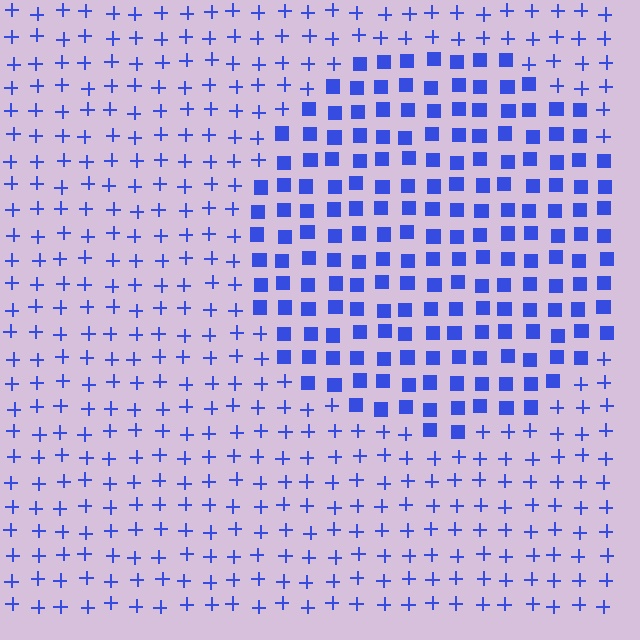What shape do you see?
I see a circle.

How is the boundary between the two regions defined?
The boundary is defined by a change in element shape: squares inside vs. plus signs outside. All elements share the same color and spacing.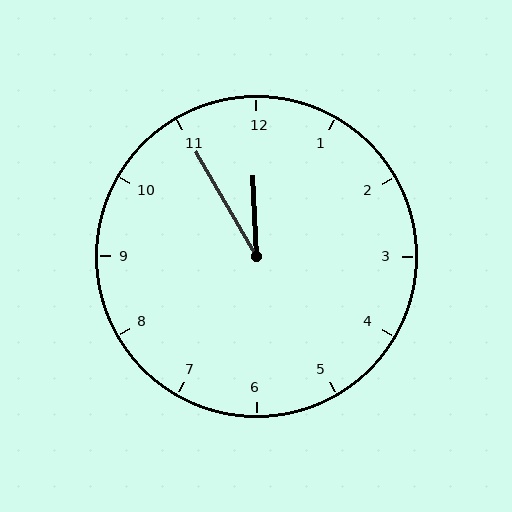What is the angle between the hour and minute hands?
Approximately 28 degrees.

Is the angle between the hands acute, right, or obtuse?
It is acute.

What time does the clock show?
11:55.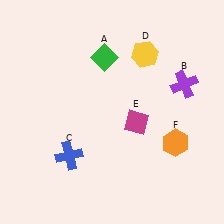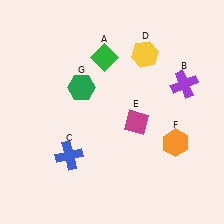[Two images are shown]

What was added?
A green hexagon (G) was added in Image 2.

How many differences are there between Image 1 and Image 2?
There is 1 difference between the two images.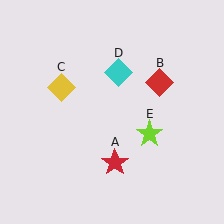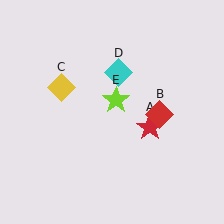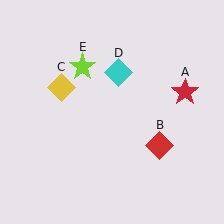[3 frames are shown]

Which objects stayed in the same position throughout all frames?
Yellow diamond (object C) and cyan diamond (object D) remained stationary.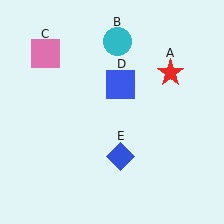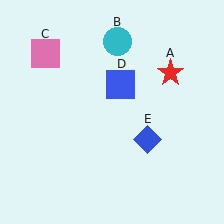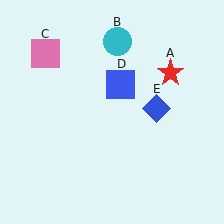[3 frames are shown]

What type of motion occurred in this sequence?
The blue diamond (object E) rotated counterclockwise around the center of the scene.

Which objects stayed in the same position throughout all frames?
Red star (object A) and cyan circle (object B) and pink square (object C) and blue square (object D) remained stationary.